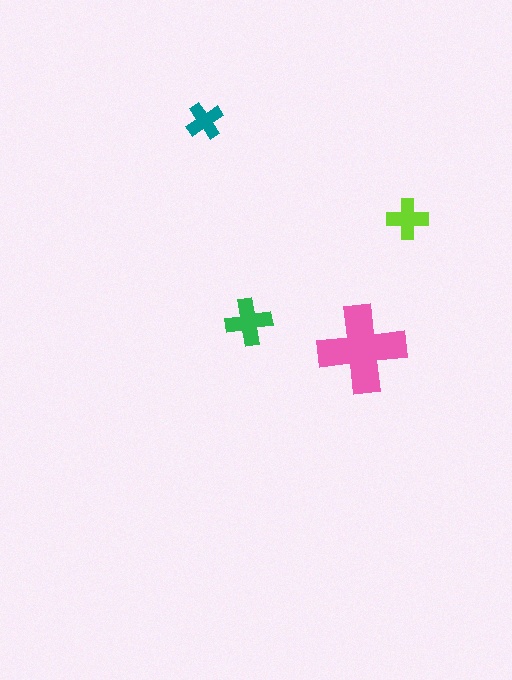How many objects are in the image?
There are 4 objects in the image.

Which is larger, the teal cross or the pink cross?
The pink one.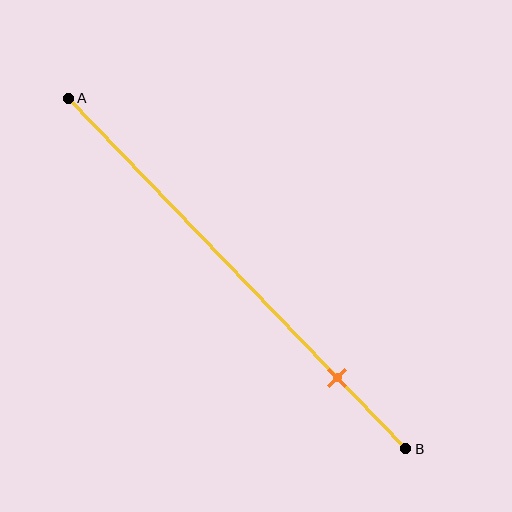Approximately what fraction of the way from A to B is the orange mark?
The orange mark is approximately 80% of the way from A to B.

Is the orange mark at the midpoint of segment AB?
No, the mark is at about 80% from A, not at the 50% midpoint.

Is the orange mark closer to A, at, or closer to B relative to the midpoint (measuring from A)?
The orange mark is closer to point B than the midpoint of segment AB.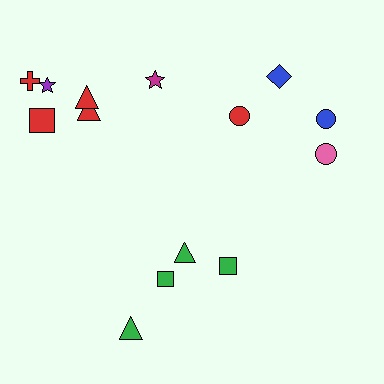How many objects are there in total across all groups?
There are 14 objects.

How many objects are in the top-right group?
There are 4 objects.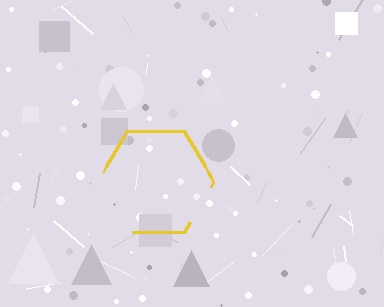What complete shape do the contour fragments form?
The contour fragments form a hexagon.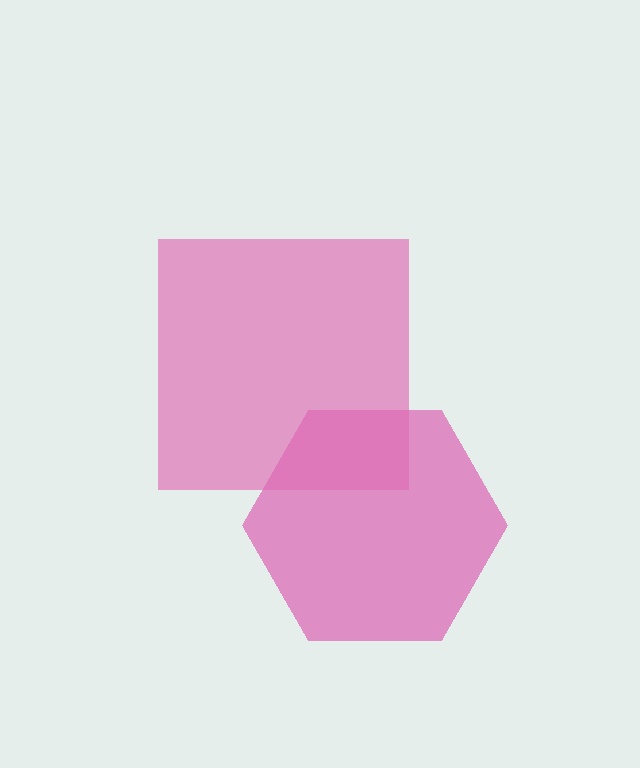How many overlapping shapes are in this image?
There are 2 overlapping shapes in the image.